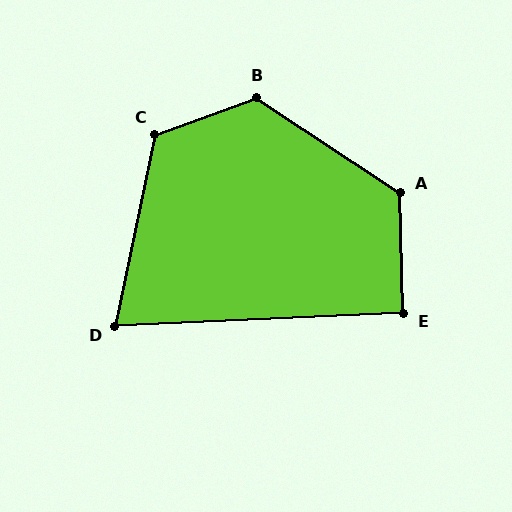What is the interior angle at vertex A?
Approximately 124 degrees (obtuse).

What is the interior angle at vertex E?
Approximately 91 degrees (approximately right).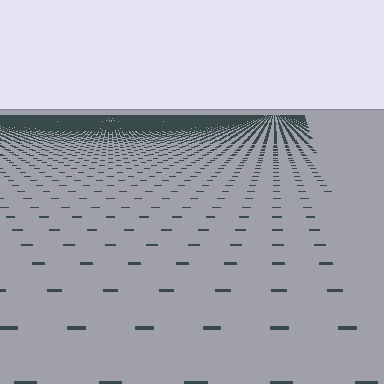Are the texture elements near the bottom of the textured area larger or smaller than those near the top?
Larger. Near the bottom, elements are closer to the viewer and appear at a bigger on-screen size.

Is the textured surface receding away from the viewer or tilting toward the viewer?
The surface is receding away from the viewer. Texture elements get smaller and denser toward the top.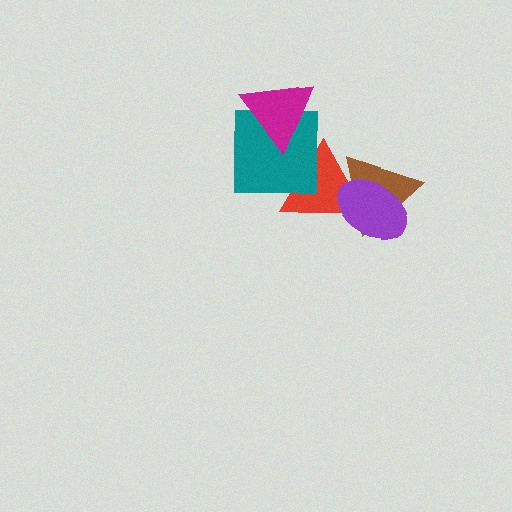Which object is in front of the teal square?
The magenta triangle is in front of the teal square.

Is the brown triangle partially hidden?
Yes, it is partially covered by another shape.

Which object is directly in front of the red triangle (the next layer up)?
The brown triangle is directly in front of the red triangle.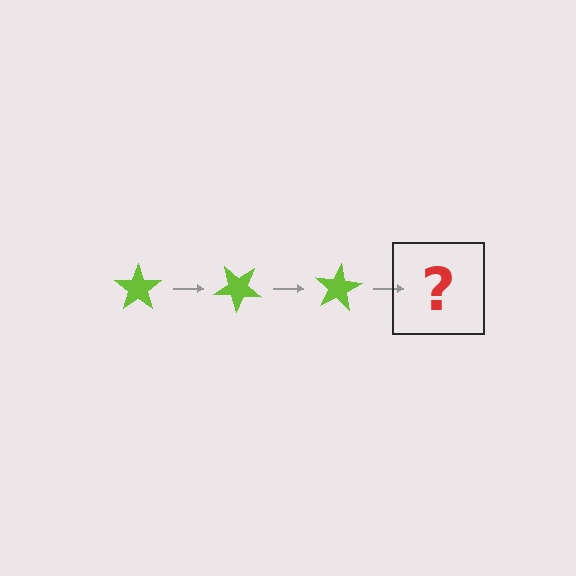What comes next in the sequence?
The next element should be a lime star rotated 120 degrees.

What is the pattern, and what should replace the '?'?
The pattern is that the star rotates 40 degrees each step. The '?' should be a lime star rotated 120 degrees.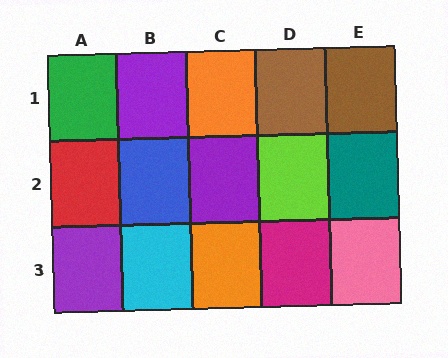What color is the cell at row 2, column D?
Lime.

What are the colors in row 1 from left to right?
Green, purple, orange, brown, brown.